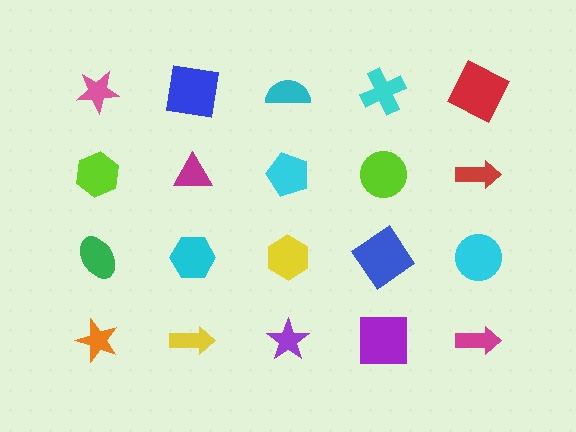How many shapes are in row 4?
5 shapes.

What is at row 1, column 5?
A red square.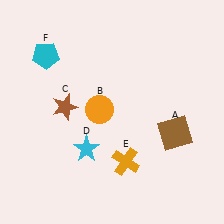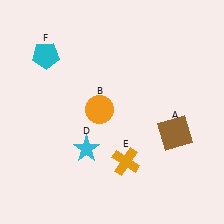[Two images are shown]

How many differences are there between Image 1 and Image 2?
There is 1 difference between the two images.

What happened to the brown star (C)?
The brown star (C) was removed in Image 2. It was in the top-left area of Image 1.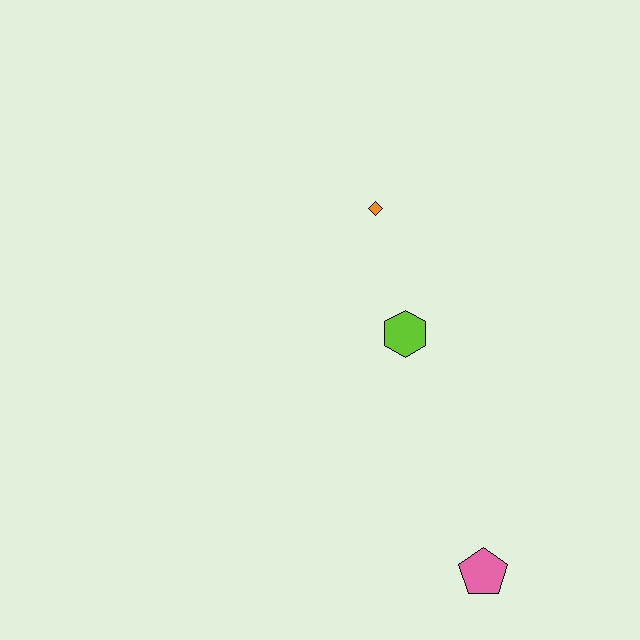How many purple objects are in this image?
There are no purple objects.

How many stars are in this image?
There are no stars.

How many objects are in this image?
There are 3 objects.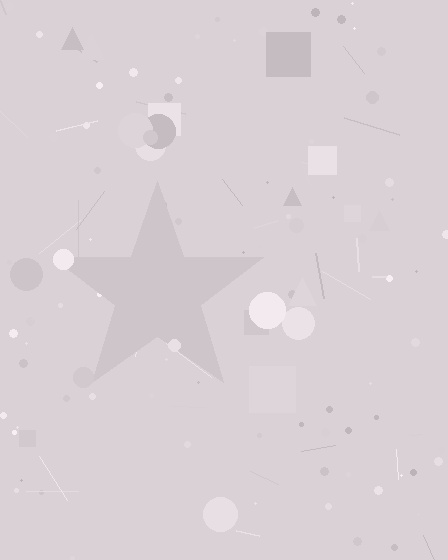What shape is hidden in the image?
A star is hidden in the image.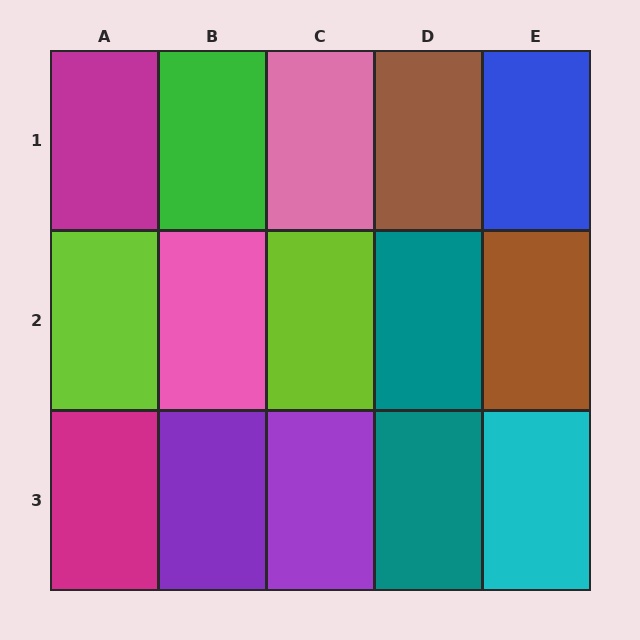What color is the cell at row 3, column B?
Purple.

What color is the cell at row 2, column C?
Lime.